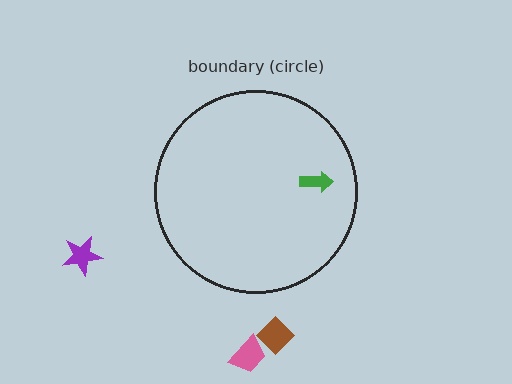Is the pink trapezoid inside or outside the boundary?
Outside.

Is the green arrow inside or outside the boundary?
Inside.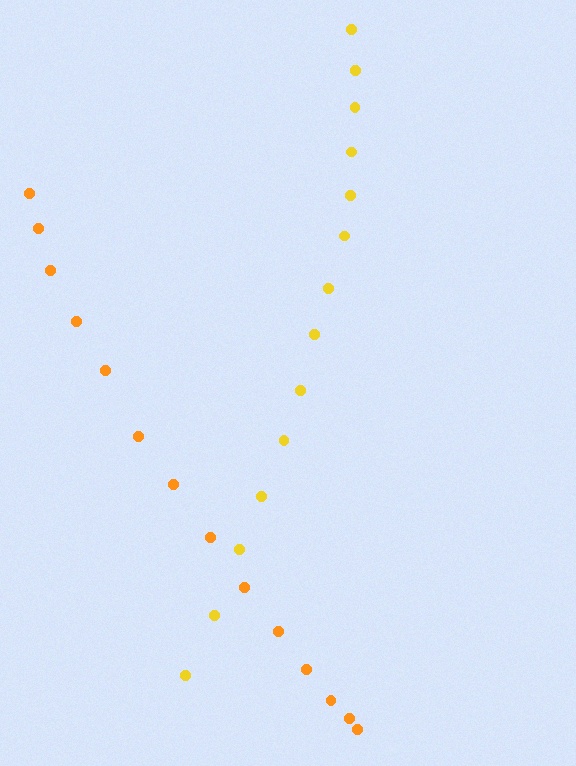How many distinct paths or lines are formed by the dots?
There are 2 distinct paths.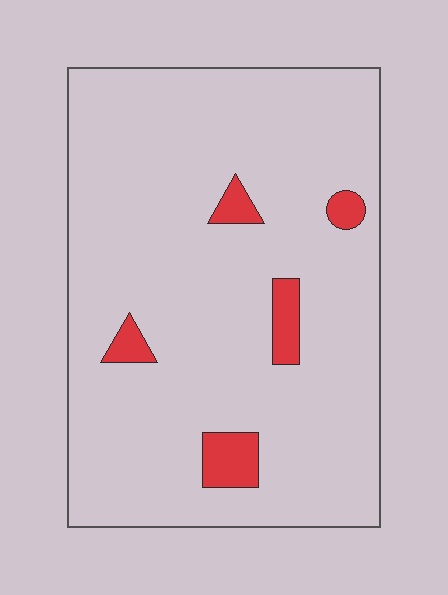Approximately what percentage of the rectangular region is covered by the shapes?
Approximately 5%.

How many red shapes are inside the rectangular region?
5.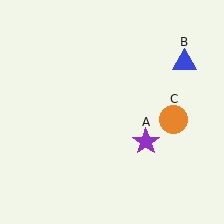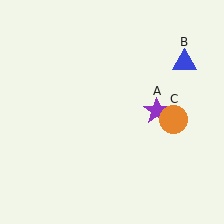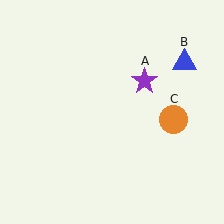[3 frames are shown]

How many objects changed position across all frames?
1 object changed position: purple star (object A).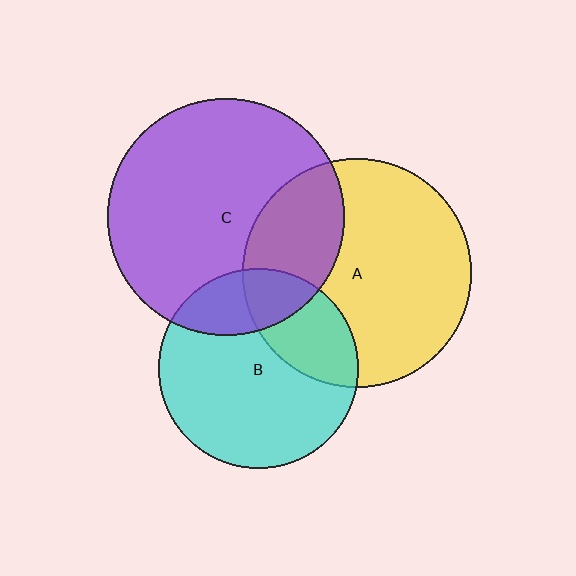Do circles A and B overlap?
Yes.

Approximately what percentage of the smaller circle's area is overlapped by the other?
Approximately 30%.